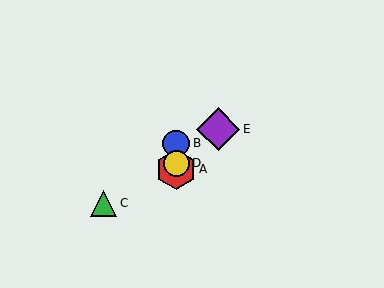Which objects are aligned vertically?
Objects A, B, D are aligned vertically.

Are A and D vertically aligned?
Yes, both are at x≈176.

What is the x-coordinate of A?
Object A is at x≈176.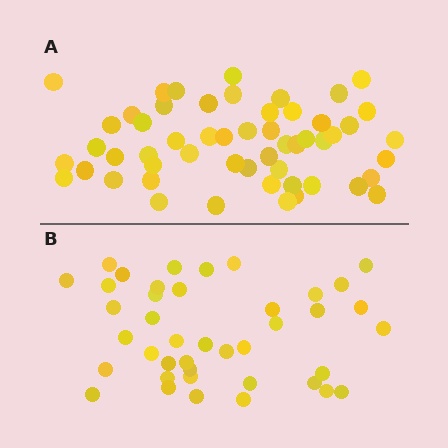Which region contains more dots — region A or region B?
Region A (the top region) has more dots.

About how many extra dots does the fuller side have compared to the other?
Region A has approximately 15 more dots than region B.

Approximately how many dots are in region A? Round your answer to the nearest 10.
About 50 dots. (The exact count is 54, which rounds to 50.)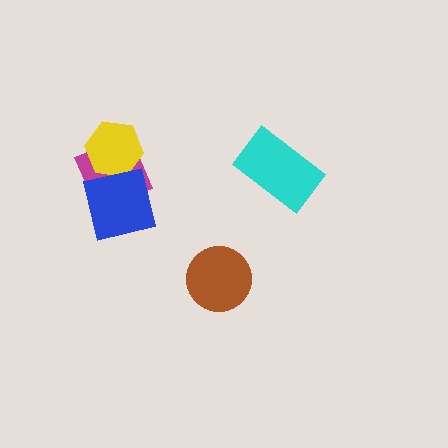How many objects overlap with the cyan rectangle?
0 objects overlap with the cyan rectangle.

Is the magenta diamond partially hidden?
Yes, it is partially covered by another shape.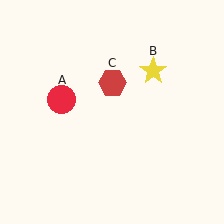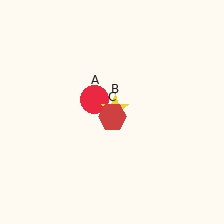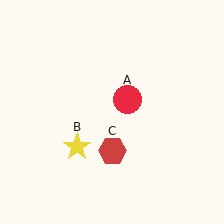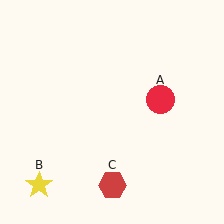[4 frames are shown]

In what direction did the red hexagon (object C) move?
The red hexagon (object C) moved down.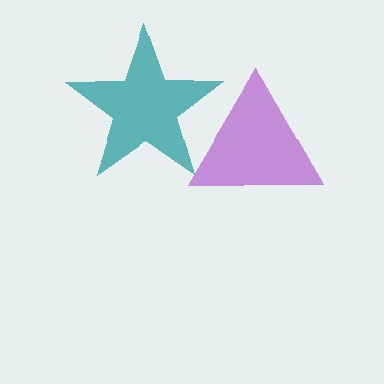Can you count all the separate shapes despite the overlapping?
Yes, there are 2 separate shapes.